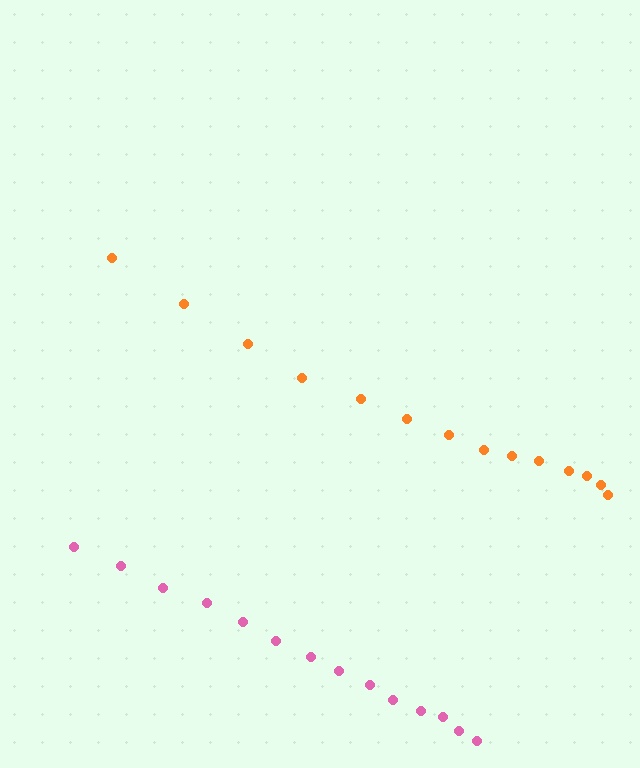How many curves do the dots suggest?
There are 2 distinct paths.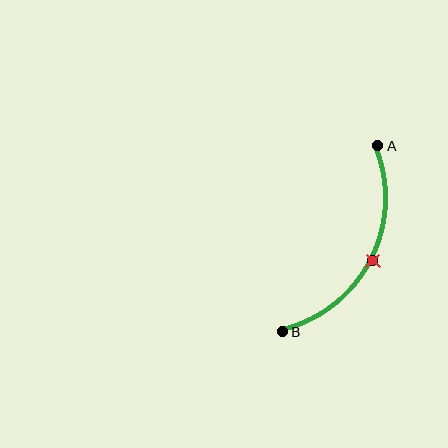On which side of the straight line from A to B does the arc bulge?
The arc bulges to the right of the straight line connecting A and B.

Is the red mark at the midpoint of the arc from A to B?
Yes. The red mark lies on the arc at equal arc-length from both A and B — it is the arc midpoint.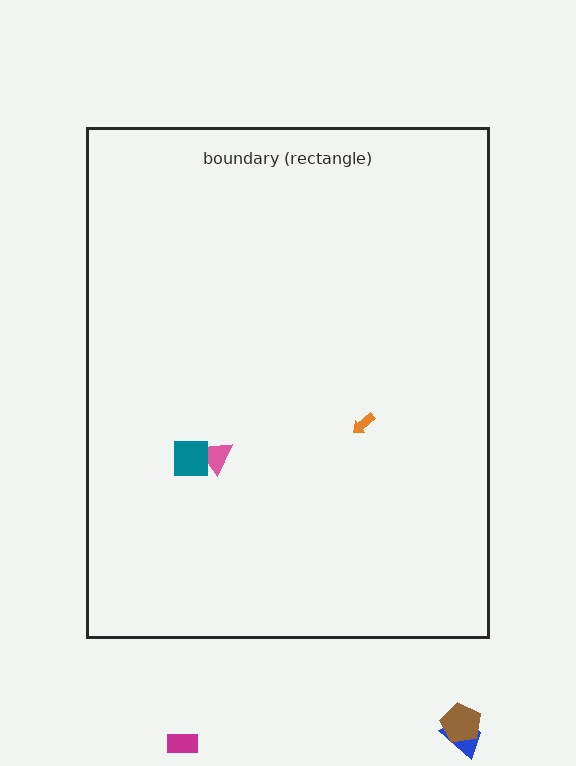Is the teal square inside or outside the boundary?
Inside.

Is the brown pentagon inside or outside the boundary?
Outside.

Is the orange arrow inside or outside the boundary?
Inside.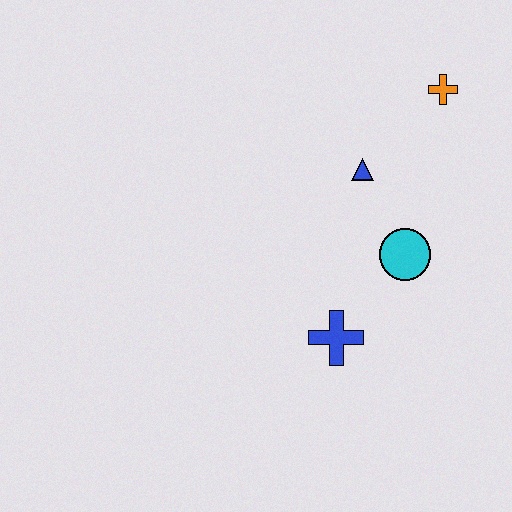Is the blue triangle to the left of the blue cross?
No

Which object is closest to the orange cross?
The blue triangle is closest to the orange cross.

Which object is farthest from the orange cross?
The blue cross is farthest from the orange cross.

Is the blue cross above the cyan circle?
No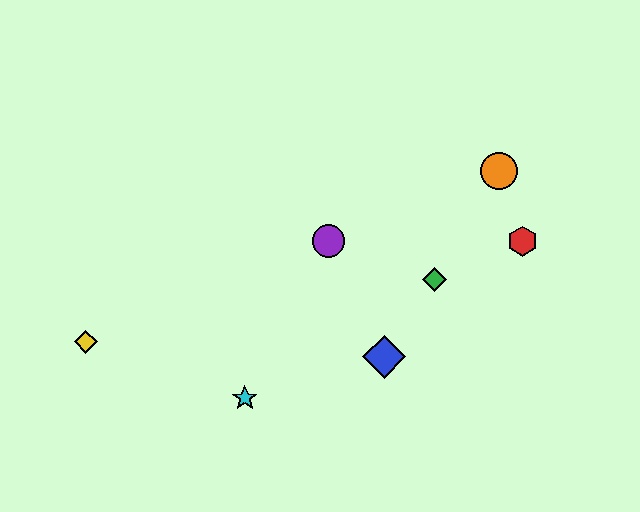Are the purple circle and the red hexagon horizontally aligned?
Yes, both are at y≈241.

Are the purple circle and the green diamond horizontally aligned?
No, the purple circle is at y≈241 and the green diamond is at y≈279.